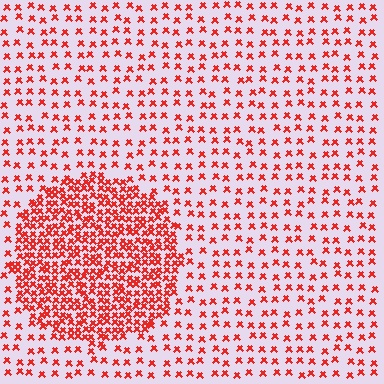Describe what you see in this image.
The image contains small red elements arranged at two different densities. A circle-shaped region is visible where the elements are more densely packed than the surrounding area.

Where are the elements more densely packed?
The elements are more densely packed inside the circle boundary.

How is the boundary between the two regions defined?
The boundary is defined by a change in element density (approximately 2.7x ratio). All elements are the same color, size, and shape.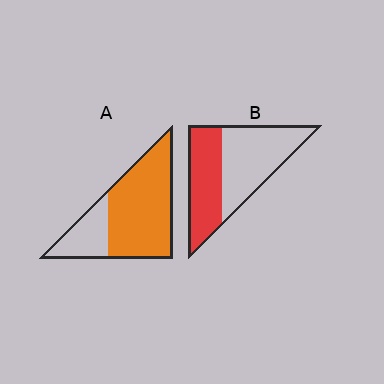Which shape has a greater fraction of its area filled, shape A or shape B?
Shape A.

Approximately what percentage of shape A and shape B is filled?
A is approximately 75% and B is approximately 45%.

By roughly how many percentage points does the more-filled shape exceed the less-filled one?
By roughly 30 percentage points (A over B).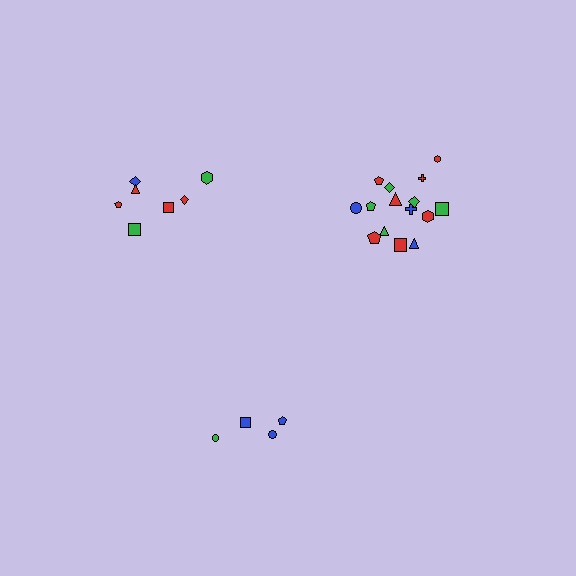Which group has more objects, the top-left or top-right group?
The top-right group.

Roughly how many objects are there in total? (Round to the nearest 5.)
Roughly 25 objects in total.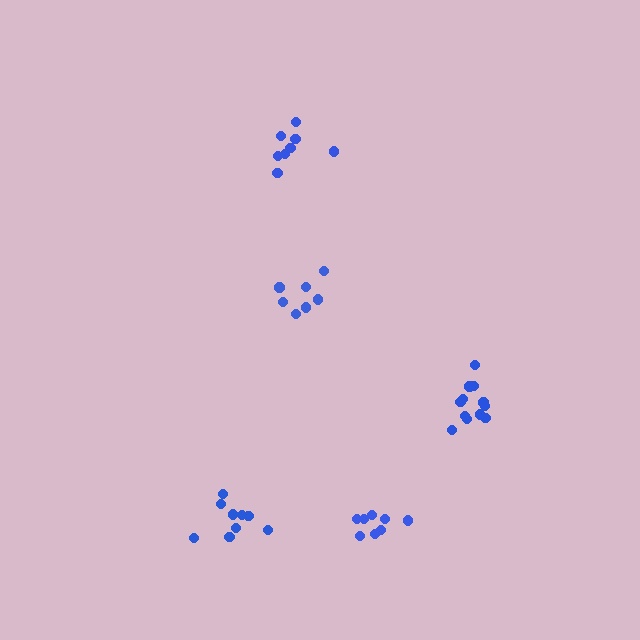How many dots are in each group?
Group 1: 7 dots, Group 2: 8 dots, Group 3: 8 dots, Group 4: 12 dots, Group 5: 9 dots (44 total).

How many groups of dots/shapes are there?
There are 5 groups.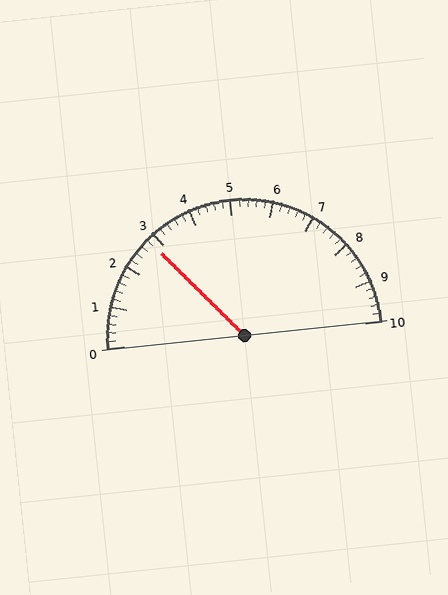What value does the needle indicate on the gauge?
The needle indicates approximately 2.8.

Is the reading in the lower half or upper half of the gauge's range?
The reading is in the lower half of the range (0 to 10).